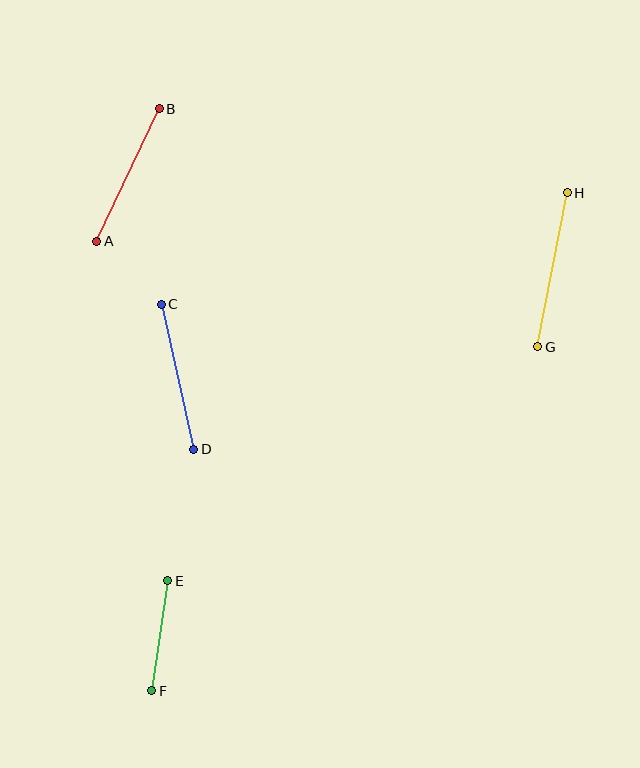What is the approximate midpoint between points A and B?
The midpoint is at approximately (128, 175) pixels.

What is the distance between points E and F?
The distance is approximately 111 pixels.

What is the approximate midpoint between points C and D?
The midpoint is at approximately (178, 377) pixels.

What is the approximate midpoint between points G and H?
The midpoint is at approximately (552, 270) pixels.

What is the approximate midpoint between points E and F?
The midpoint is at approximately (160, 636) pixels.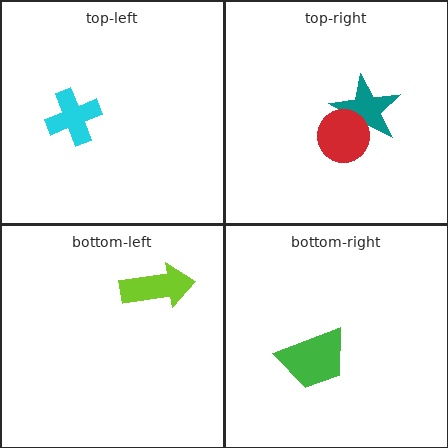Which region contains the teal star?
The top-right region.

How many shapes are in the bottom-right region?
1.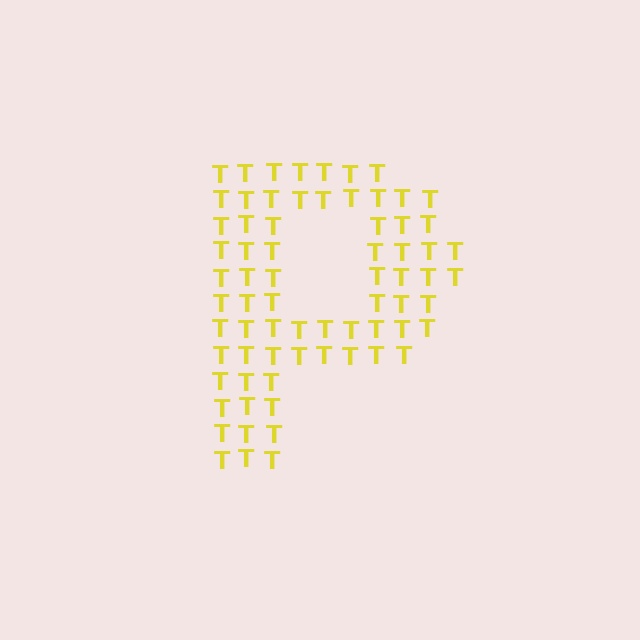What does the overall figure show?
The overall figure shows the letter P.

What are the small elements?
The small elements are letter T's.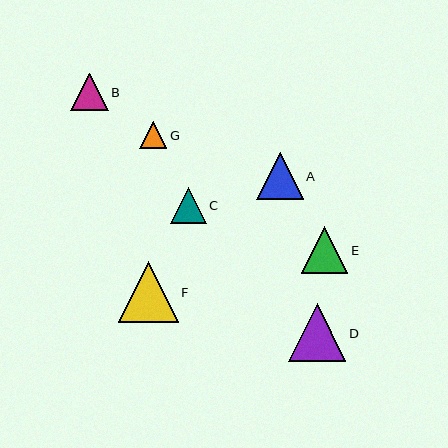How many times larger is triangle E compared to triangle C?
Triangle E is approximately 1.3 times the size of triangle C.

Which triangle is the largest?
Triangle F is the largest with a size of approximately 60 pixels.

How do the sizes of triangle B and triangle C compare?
Triangle B and triangle C are approximately the same size.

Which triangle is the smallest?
Triangle G is the smallest with a size of approximately 27 pixels.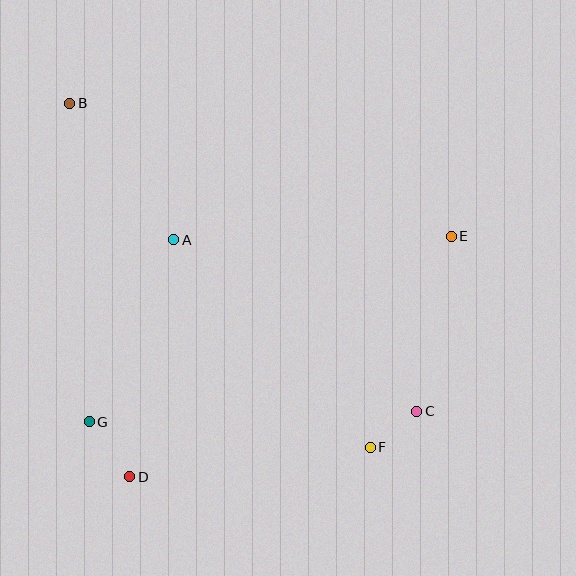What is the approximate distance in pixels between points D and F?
The distance between D and F is approximately 242 pixels.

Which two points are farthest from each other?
Points B and C are farthest from each other.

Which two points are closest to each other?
Points C and F are closest to each other.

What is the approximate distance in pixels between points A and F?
The distance between A and F is approximately 286 pixels.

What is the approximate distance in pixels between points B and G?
The distance between B and G is approximately 319 pixels.